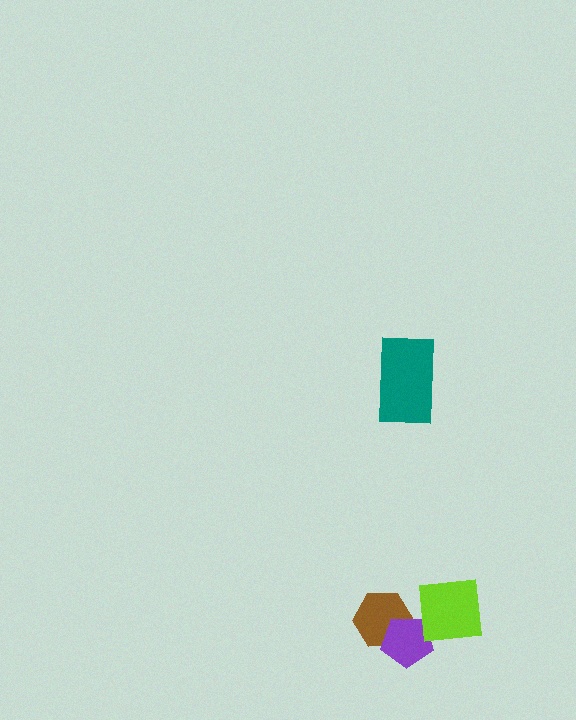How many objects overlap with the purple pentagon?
1 object overlaps with the purple pentagon.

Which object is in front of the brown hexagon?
The purple pentagon is in front of the brown hexagon.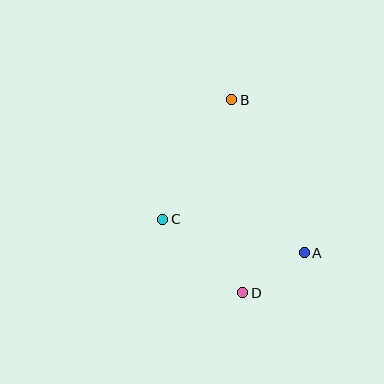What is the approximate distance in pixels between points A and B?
The distance between A and B is approximately 169 pixels.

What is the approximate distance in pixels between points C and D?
The distance between C and D is approximately 109 pixels.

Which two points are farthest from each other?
Points B and D are farthest from each other.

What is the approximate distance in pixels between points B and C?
The distance between B and C is approximately 138 pixels.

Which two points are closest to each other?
Points A and D are closest to each other.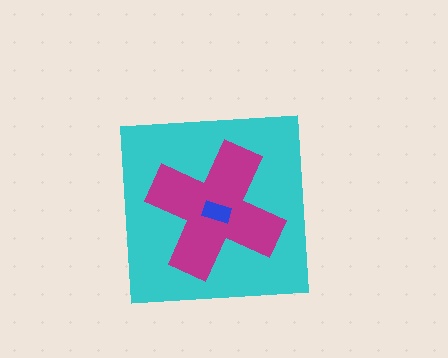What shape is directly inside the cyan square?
The magenta cross.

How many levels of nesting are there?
3.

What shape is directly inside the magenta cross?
The blue rectangle.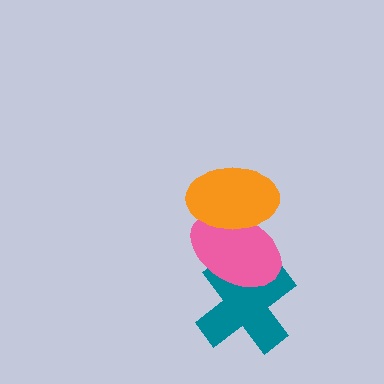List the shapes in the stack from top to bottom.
From top to bottom: the orange ellipse, the pink ellipse, the teal cross.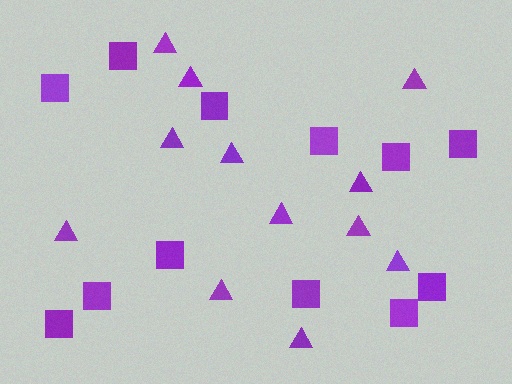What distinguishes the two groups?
There are 2 groups: one group of triangles (12) and one group of squares (12).